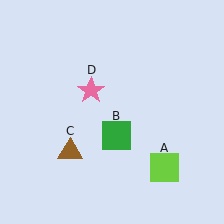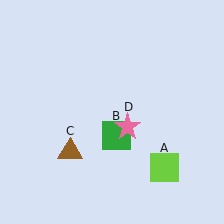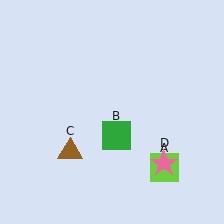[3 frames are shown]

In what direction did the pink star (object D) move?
The pink star (object D) moved down and to the right.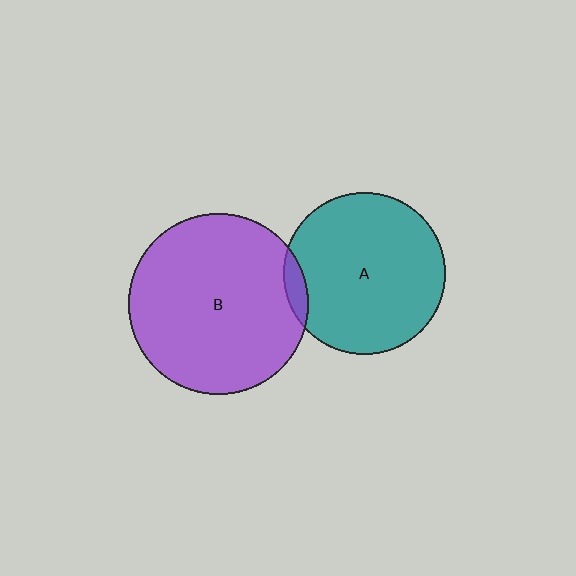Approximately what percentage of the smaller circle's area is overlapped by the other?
Approximately 5%.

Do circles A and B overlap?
Yes.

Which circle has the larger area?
Circle B (purple).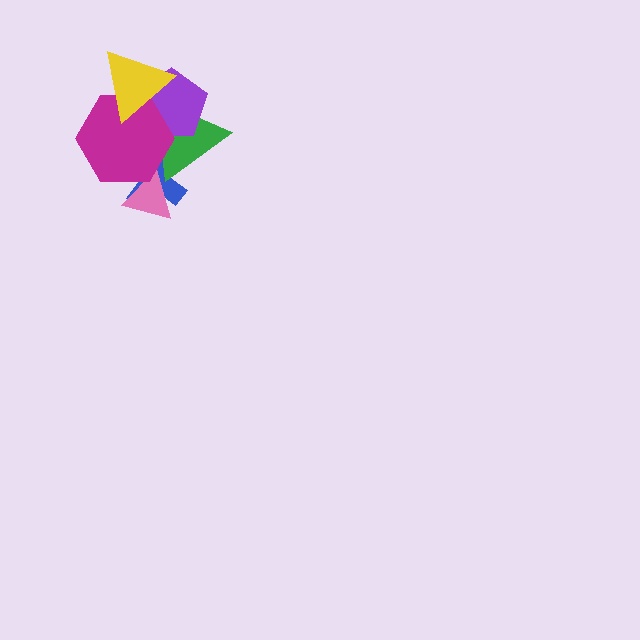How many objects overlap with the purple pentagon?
3 objects overlap with the purple pentagon.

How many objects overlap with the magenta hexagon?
5 objects overlap with the magenta hexagon.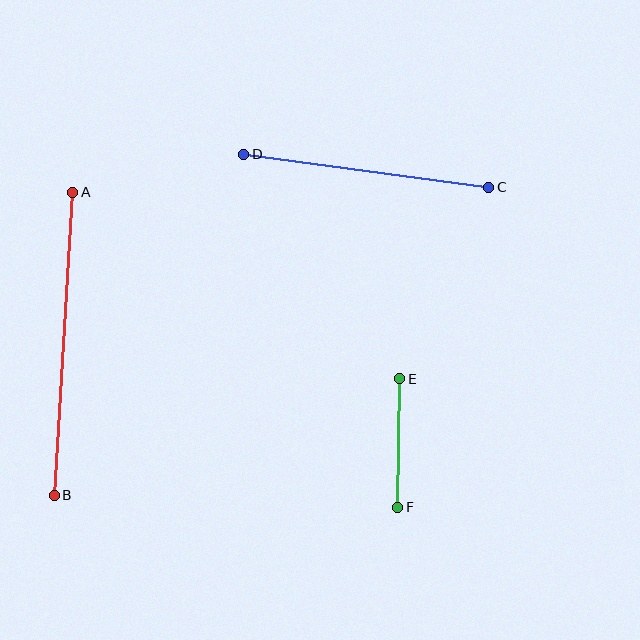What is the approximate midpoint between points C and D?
The midpoint is at approximately (366, 171) pixels.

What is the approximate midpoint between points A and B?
The midpoint is at approximately (63, 344) pixels.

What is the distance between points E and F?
The distance is approximately 129 pixels.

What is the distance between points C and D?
The distance is approximately 247 pixels.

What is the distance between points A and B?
The distance is approximately 304 pixels.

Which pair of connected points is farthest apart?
Points A and B are farthest apart.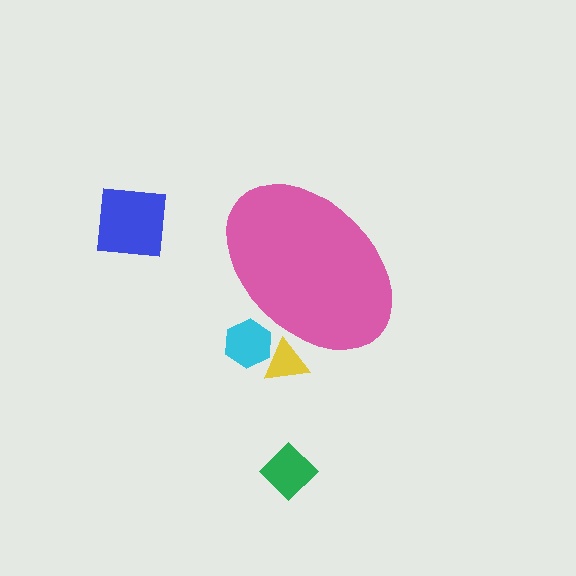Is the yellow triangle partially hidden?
Yes, the yellow triangle is partially hidden behind the pink ellipse.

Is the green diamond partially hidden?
No, the green diamond is fully visible.